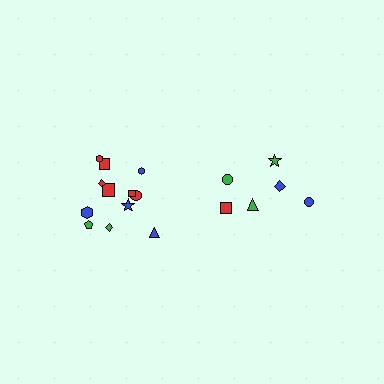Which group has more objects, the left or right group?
The left group.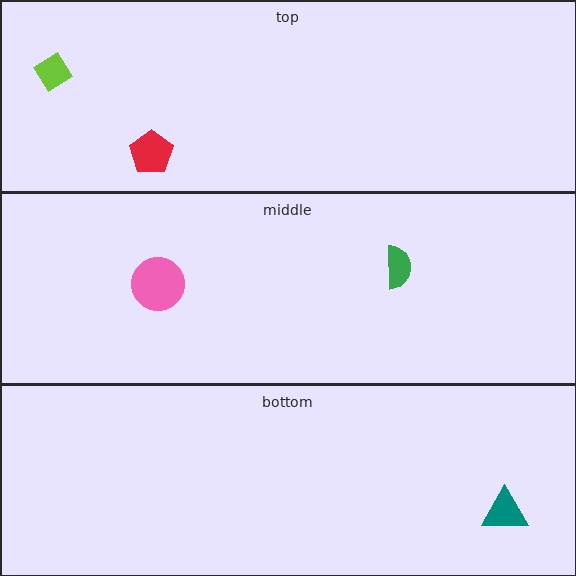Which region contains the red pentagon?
The top region.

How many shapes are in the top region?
2.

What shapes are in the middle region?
The green semicircle, the pink circle.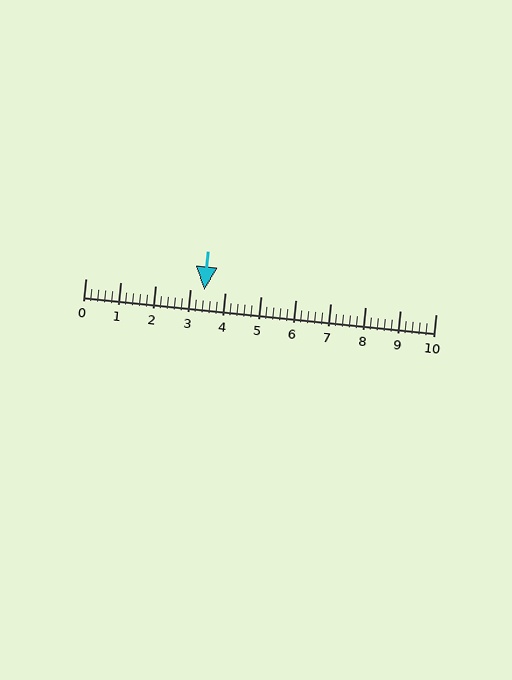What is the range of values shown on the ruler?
The ruler shows values from 0 to 10.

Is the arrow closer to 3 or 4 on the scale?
The arrow is closer to 3.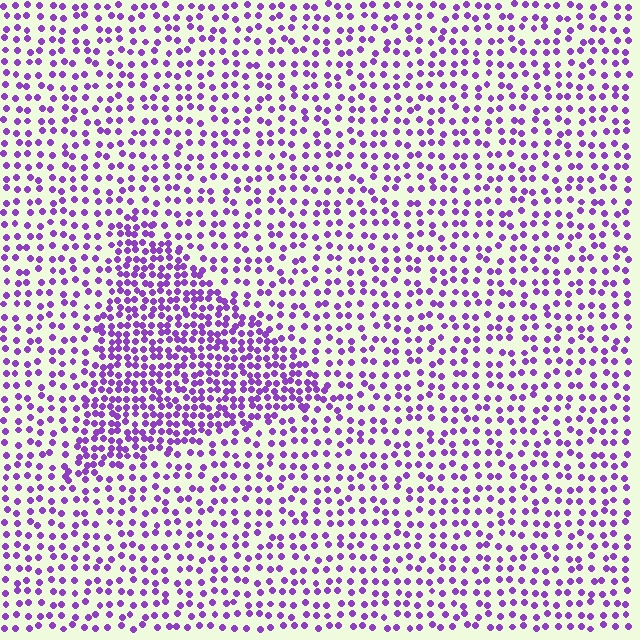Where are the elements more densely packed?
The elements are more densely packed inside the triangle boundary.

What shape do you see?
I see a triangle.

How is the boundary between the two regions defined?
The boundary is defined by a change in element density (approximately 2.0x ratio). All elements are the same color, size, and shape.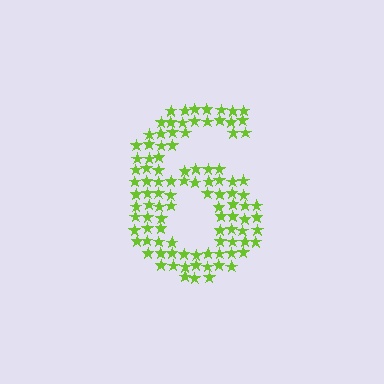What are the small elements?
The small elements are stars.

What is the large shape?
The large shape is the digit 6.